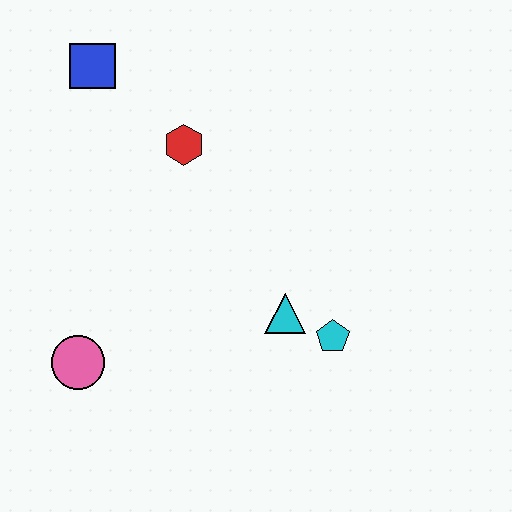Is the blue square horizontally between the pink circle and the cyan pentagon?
Yes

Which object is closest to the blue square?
The red hexagon is closest to the blue square.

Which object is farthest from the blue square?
The cyan pentagon is farthest from the blue square.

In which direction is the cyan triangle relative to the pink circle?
The cyan triangle is to the right of the pink circle.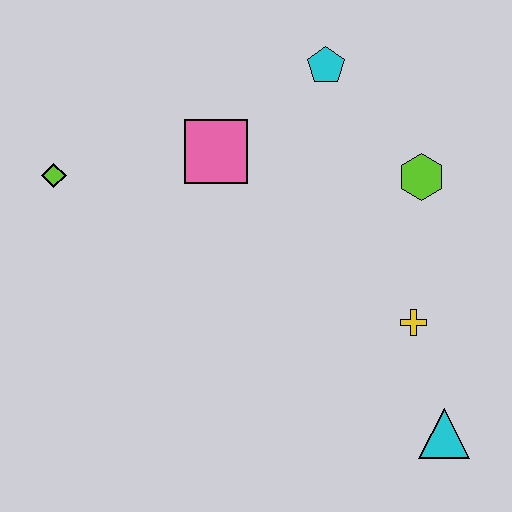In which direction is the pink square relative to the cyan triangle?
The pink square is above the cyan triangle.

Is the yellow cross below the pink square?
Yes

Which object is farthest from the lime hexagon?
The lime diamond is farthest from the lime hexagon.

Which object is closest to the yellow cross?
The cyan triangle is closest to the yellow cross.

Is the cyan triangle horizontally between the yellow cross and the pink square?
No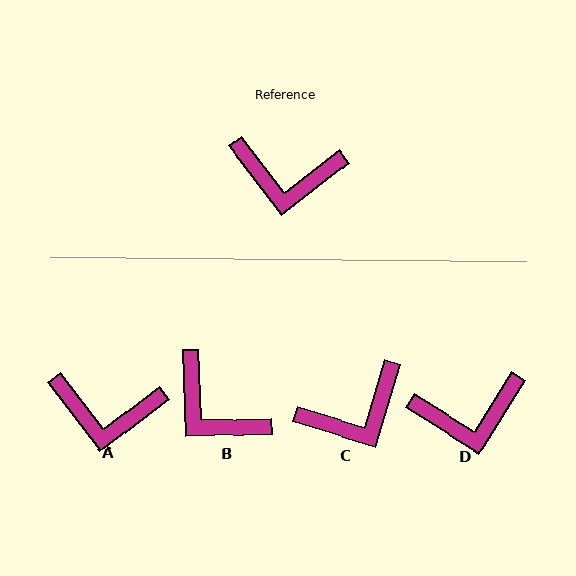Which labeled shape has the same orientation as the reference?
A.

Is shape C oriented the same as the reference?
No, it is off by about 36 degrees.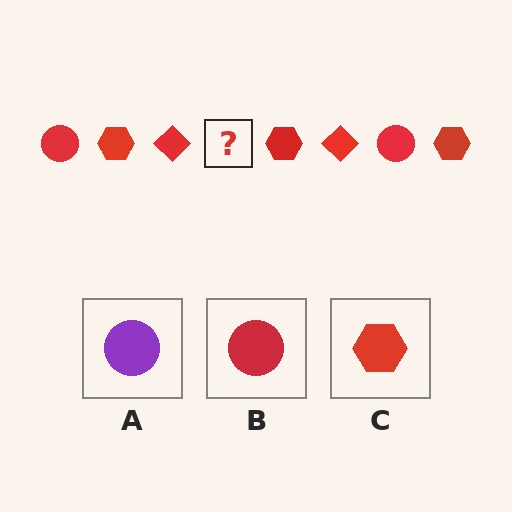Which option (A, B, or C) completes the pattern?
B.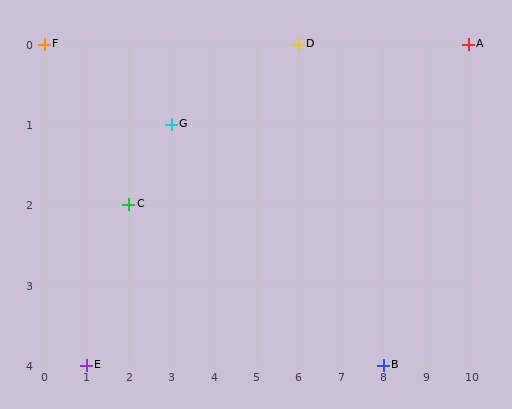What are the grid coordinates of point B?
Point B is at grid coordinates (8, 4).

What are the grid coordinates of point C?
Point C is at grid coordinates (2, 2).